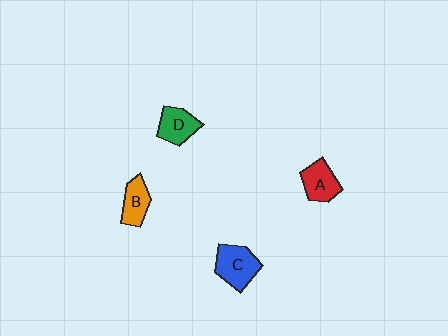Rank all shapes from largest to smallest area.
From largest to smallest: C (blue), A (red), D (green), B (orange).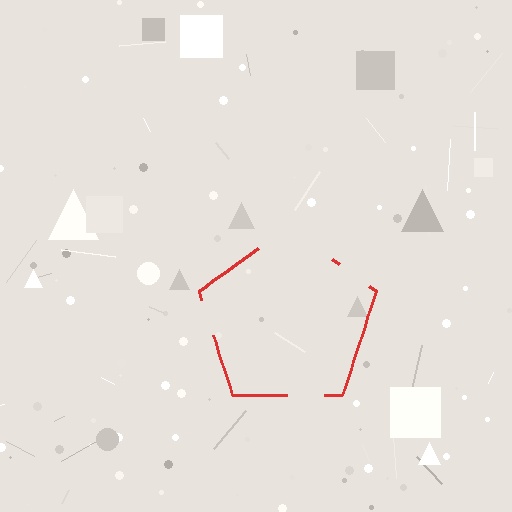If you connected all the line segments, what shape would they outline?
They would outline a pentagon.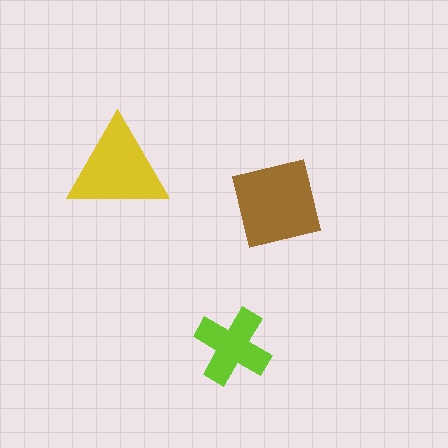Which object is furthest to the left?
The yellow triangle is leftmost.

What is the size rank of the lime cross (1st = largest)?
3rd.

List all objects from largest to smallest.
The brown square, the yellow triangle, the lime cross.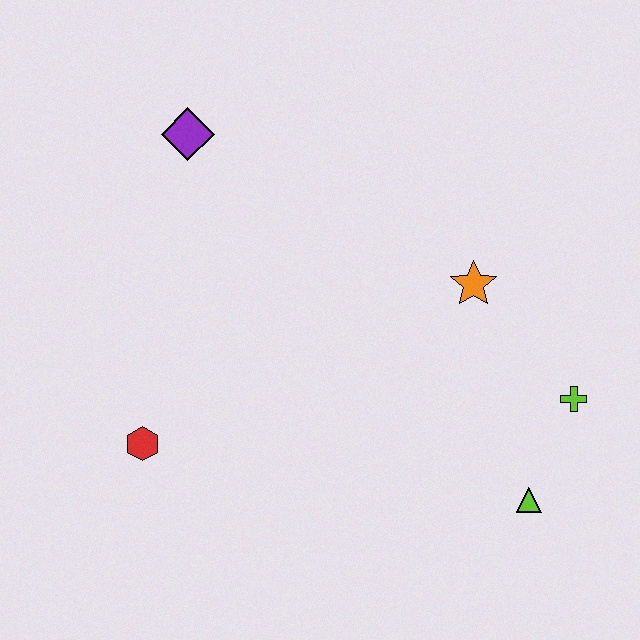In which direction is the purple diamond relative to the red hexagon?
The purple diamond is above the red hexagon.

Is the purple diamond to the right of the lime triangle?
No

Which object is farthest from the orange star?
The red hexagon is farthest from the orange star.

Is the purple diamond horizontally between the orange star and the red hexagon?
Yes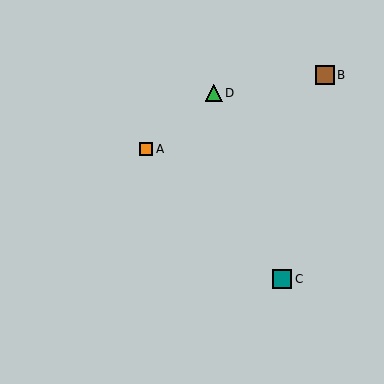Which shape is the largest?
The teal square (labeled C) is the largest.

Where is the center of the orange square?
The center of the orange square is at (146, 149).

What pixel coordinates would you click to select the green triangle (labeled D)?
Click at (214, 93) to select the green triangle D.